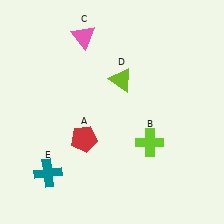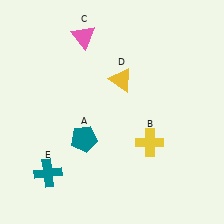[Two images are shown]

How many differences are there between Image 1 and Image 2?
There are 3 differences between the two images.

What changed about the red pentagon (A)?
In Image 1, A is red. In Image 2, it changed to teal.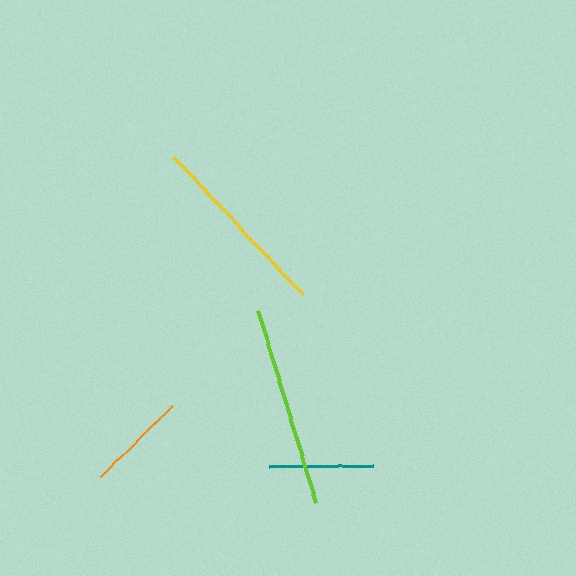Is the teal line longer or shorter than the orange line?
The teal line is longer than the orange line.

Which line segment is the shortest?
The orange line is the shortest at approximately 102 pixels.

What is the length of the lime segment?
The lime segment is approximately 201 pixels long.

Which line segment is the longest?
The lime line is the longest at approximately 201 pixels.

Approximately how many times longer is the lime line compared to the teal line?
The lime line is approximately 1.9 times the length of the teal line.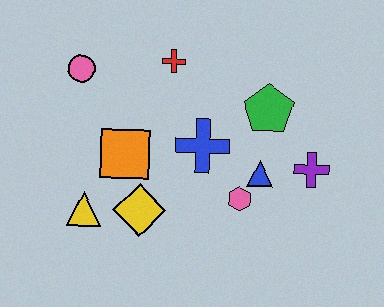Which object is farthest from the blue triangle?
The pink circle is farthest from the blue triangle.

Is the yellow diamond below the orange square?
Yes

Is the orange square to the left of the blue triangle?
Yes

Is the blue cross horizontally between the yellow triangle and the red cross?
No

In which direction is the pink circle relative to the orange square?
The pink circle is above the orange square.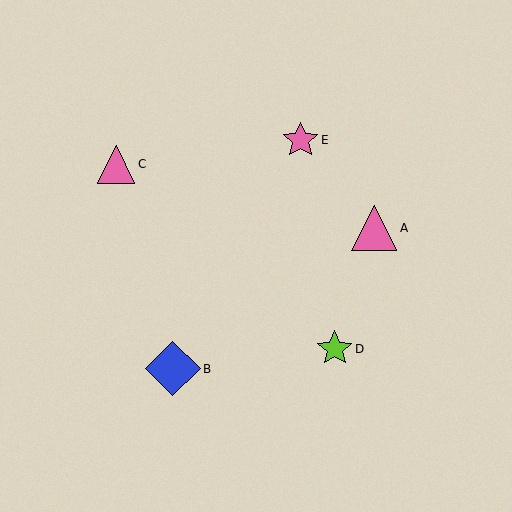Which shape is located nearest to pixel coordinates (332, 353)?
The lime star (labeled D) at (335, 349) is nearest to that location.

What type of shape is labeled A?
Shape A is a pink triangle.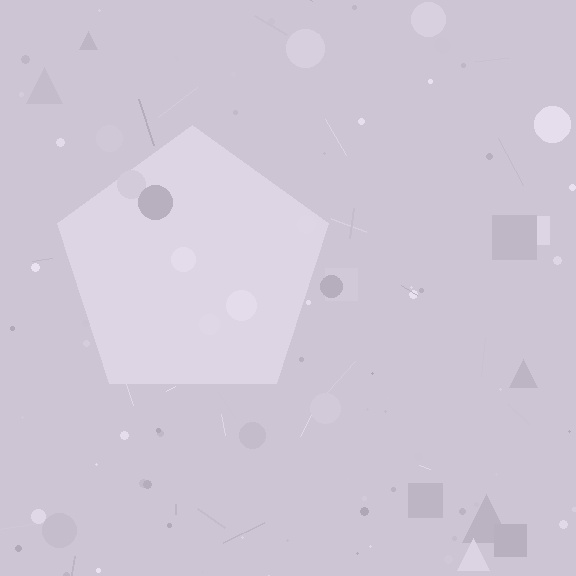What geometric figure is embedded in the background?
A pentagon is embedded in the background.